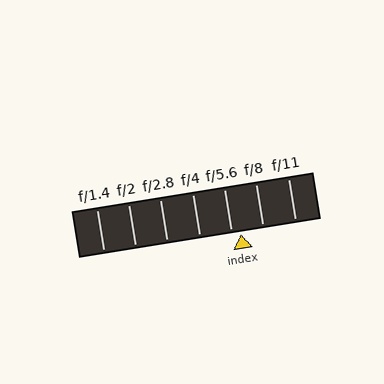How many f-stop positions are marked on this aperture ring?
There are 7 f-stop positions marked.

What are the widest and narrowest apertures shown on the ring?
The widest aperture shown is f/1.4 and the narrowest is f/11.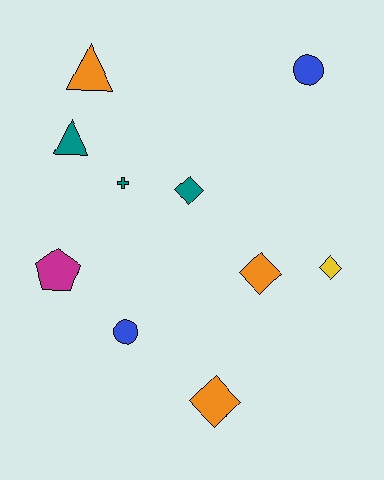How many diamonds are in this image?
There are 4 diamonds.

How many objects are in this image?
There are 10 objects.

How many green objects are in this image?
There are no green objects.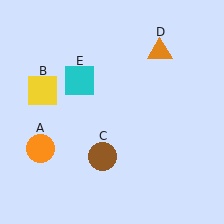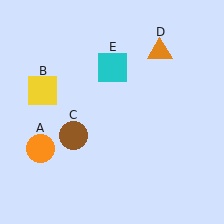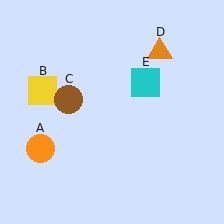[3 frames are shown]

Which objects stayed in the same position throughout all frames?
Orange circle (object A) and yellow square (object B) and orange triangle (object D) remained stationary.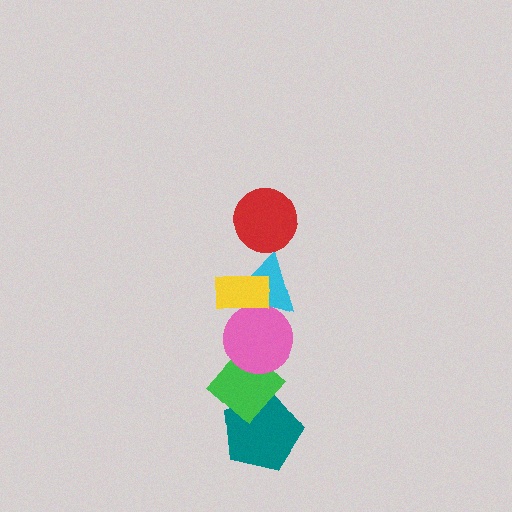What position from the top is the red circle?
The red circle is 1st from the top.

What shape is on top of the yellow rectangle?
The red circle is on top of the yellow rectangle.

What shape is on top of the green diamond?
The pink circle is on top of the green diamond.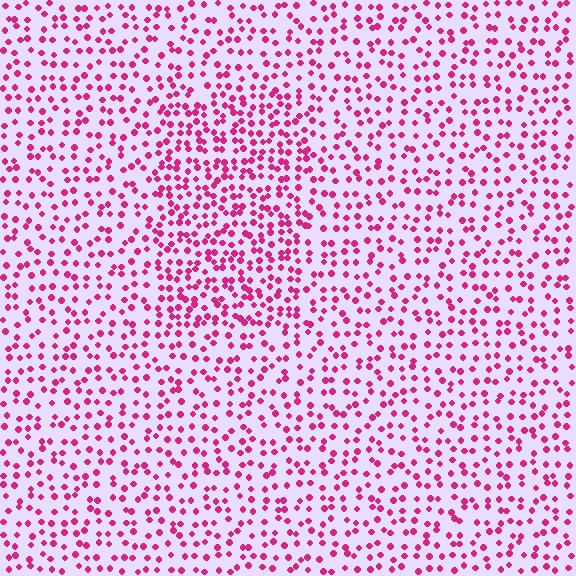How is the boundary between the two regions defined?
The boundary is defined by a change in element density (approximately 1.6x ratio). All elements are the same color, size, and shape.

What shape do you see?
I see a rectangle.